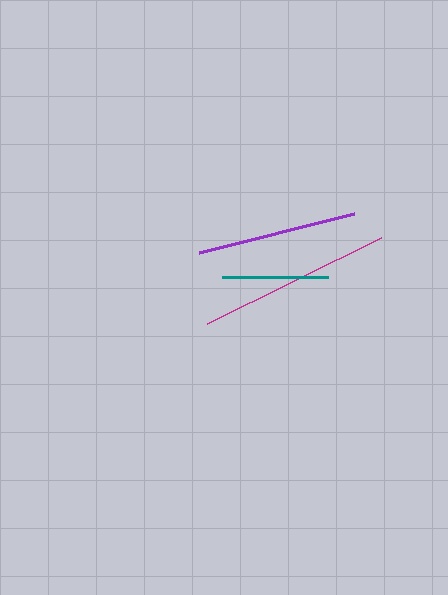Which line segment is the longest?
The magenta line is the longest at approximately 195 pixels.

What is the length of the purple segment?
The purple segment is approximately 160 pixels long.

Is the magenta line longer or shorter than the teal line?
The magenta line is longer than the teal line.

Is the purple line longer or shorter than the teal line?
The purple line is longer than the teal line.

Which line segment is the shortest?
The teal line is the shortest at approximately 106 pixels.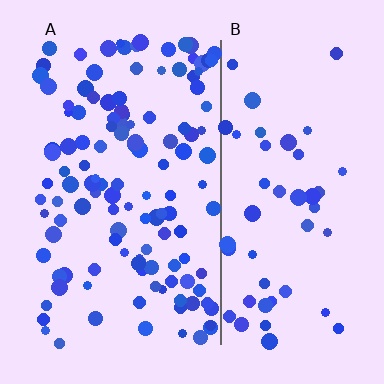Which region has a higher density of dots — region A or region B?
A (the left).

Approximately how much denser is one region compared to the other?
Approximately 2.5× — region A over region B.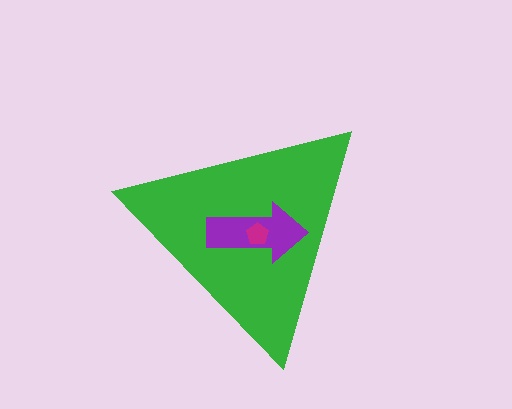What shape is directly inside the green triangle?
The purple arrow.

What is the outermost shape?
The green triangle.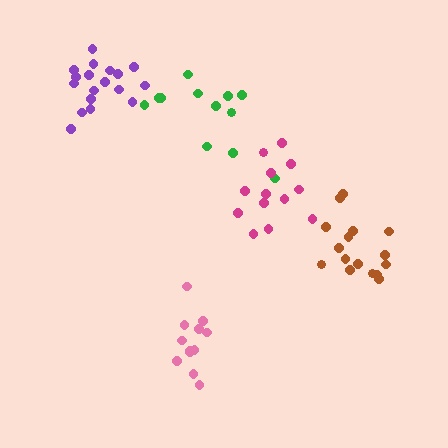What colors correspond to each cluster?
The clusters are colored: green, brown, purple, pink, magenta.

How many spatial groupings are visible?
There are 5 spatial groupings.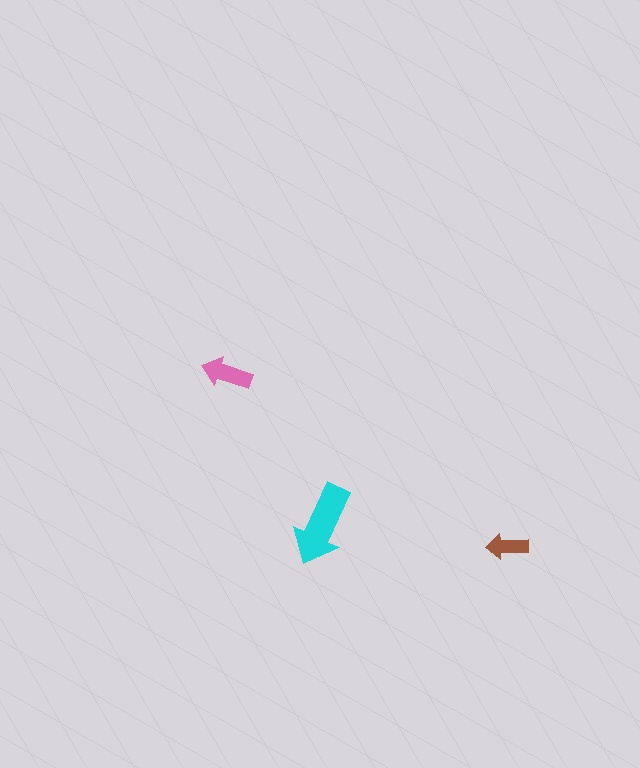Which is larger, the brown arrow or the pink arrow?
The pink one.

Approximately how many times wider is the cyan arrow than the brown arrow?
About 2 times wider.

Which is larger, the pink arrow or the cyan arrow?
The cyan one.